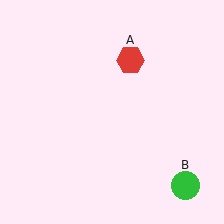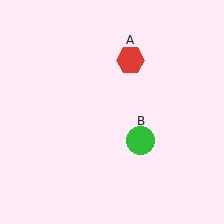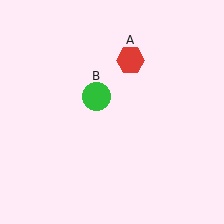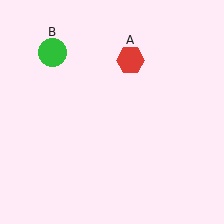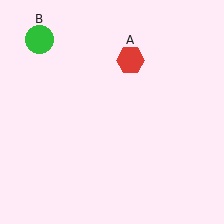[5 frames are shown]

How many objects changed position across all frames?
1 object changed position: green circle (object B).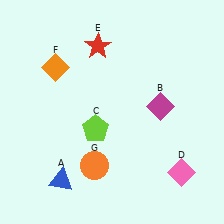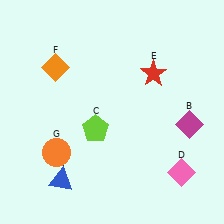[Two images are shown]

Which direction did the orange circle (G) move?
The orange circle (G) moved left.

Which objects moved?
The objects that moved are: the magenta diamond (B), the red star (E), the orange circle (G).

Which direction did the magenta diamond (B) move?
The magenta diamond (B) moved right.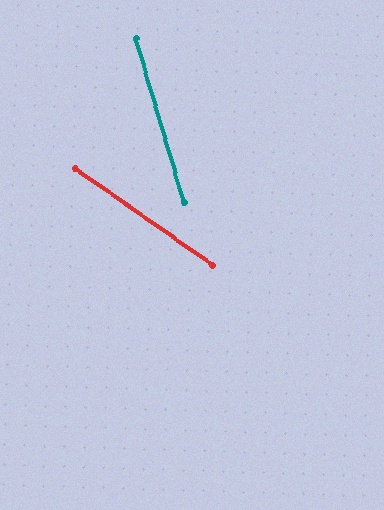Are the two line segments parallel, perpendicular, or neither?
Neither parallel nor perpendicular — they differ by about 39°.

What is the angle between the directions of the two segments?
Approximately 39 degrees.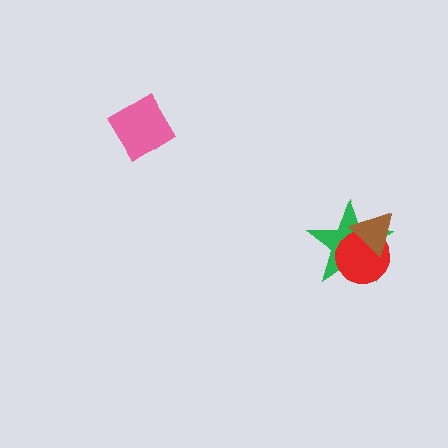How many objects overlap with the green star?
2 objects overlap with the green star.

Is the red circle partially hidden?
Yes, it is partially covered by another shape.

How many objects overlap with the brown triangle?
2 objects overlap with the brown triangle.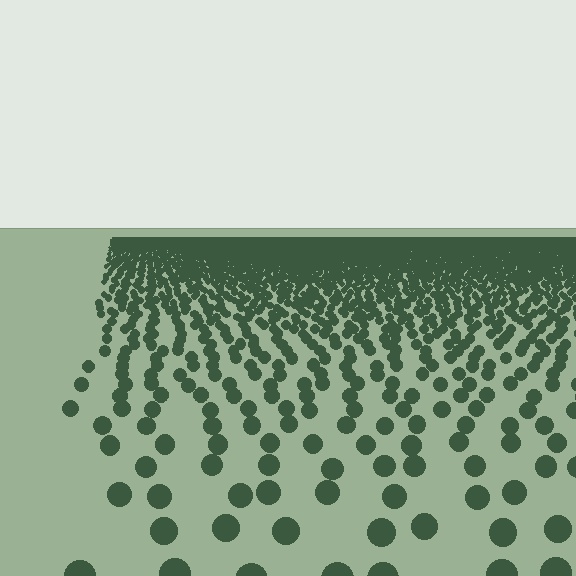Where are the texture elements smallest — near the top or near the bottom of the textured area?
Near the top.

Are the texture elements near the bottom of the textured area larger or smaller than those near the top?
Larger. Near the bottom, elements are closer to the viewer and appear at a bigger on-screen size.